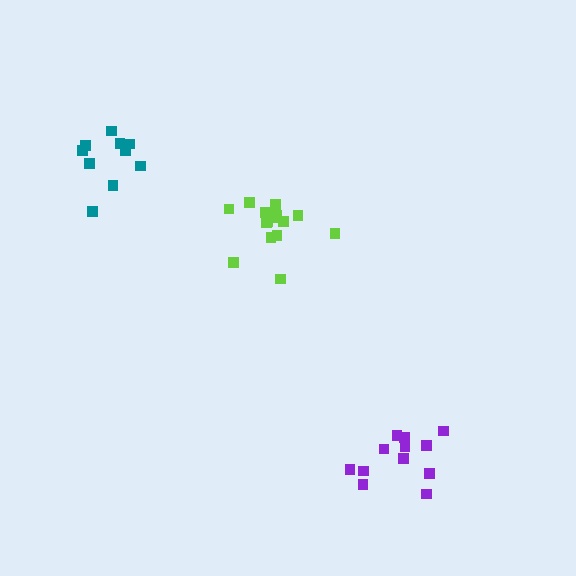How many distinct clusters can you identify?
There are 3 distinct clusters.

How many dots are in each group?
Group 1: 15 dots, Group 2: 12 dots, Group 3: 11 dots (38 total).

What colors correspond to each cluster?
The clusters are colored: lime, purple, teal.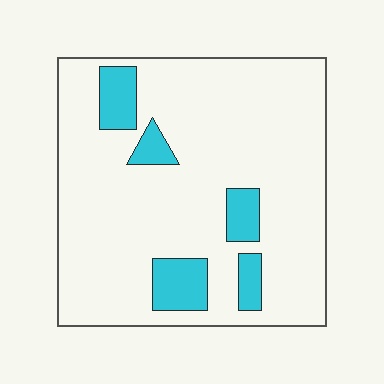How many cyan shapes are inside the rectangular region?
5.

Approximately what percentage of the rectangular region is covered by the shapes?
Approximately 15%.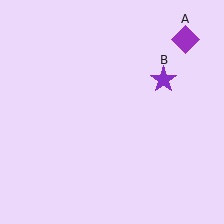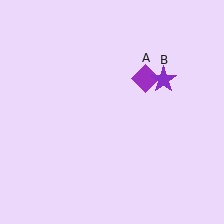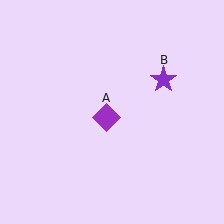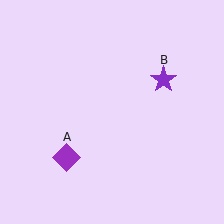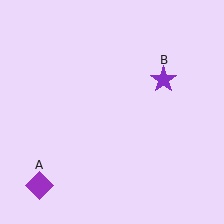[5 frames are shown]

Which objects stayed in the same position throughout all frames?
Purple star (object B) remained stationary.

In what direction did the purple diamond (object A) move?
The purple diamond (object A) moved down and to the left.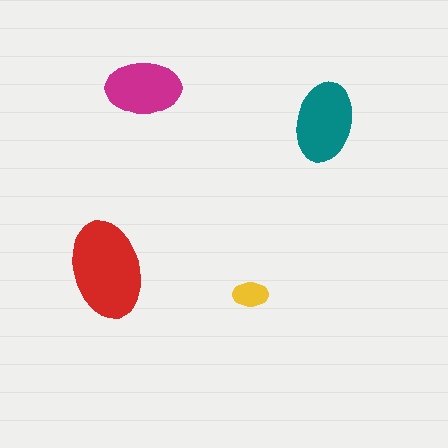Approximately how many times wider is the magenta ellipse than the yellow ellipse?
About 2 times wider.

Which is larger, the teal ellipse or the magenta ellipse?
The teal one.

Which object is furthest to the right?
The teal ellipse is rightmost.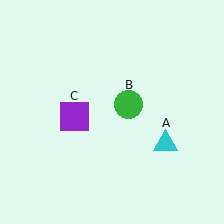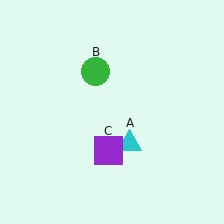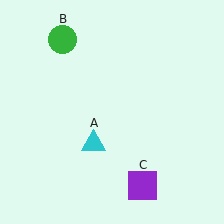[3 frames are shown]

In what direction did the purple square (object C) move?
The purple square (object C) moved down and to the right.